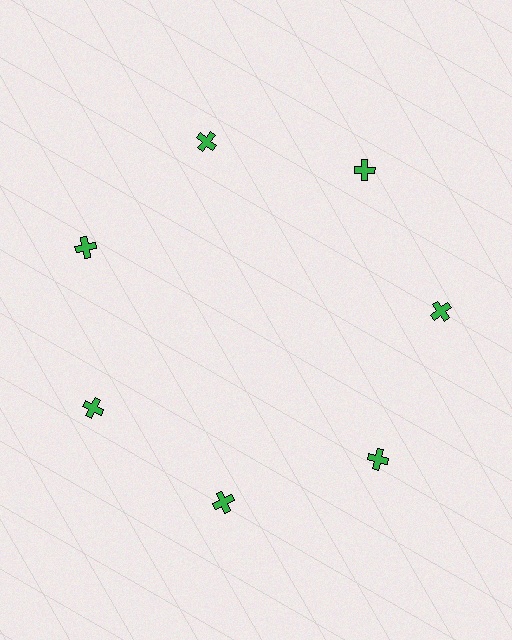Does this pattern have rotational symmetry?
Yes, this pattern has 7-fold rotational symmetry. It looks the same after rotating 51 degrees around the center.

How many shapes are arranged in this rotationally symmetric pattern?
There are 7 shapes, arranged in 7 groups of 1.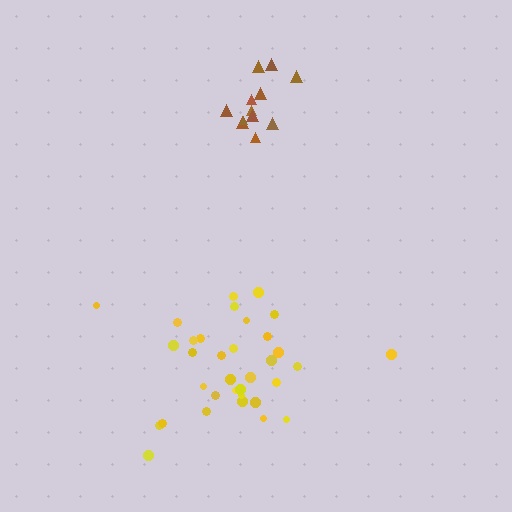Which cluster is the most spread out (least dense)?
Yellow.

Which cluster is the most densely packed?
Brown.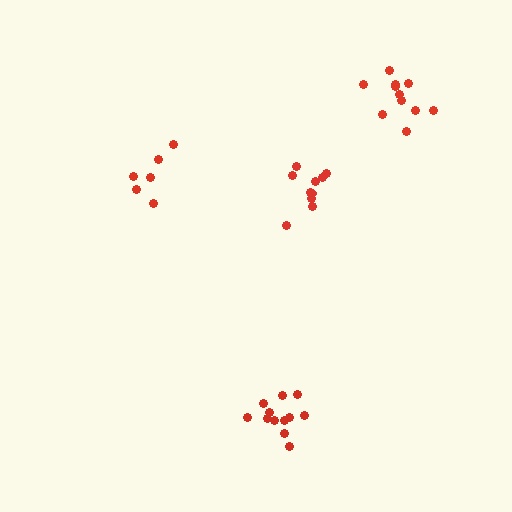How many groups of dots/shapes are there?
There are 4 groups.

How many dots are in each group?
Group 1: 6 dots, Group 2: 12 dots, Group 3: 11 dots, Group 4: 10 dots (39 total).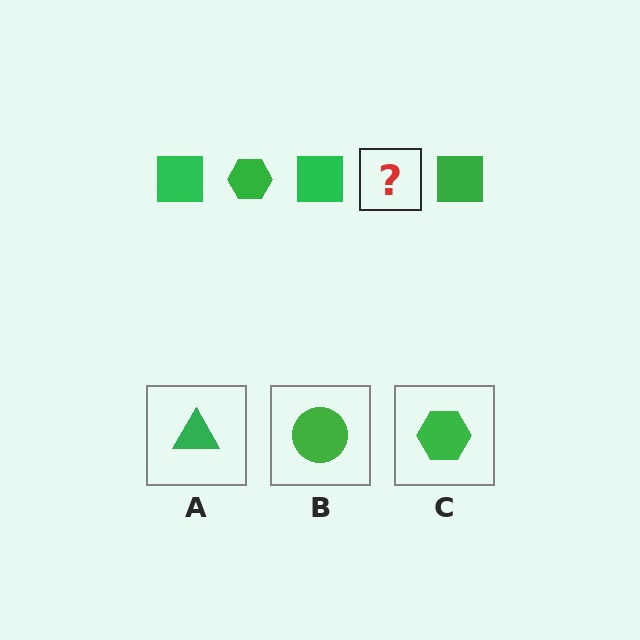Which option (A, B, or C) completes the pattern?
C.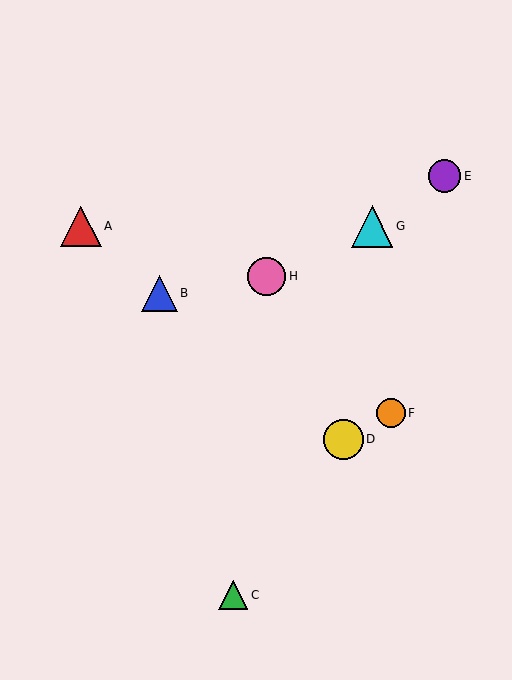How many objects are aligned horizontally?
2 objects (A, G) are aligned horizontally.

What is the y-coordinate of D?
Object D is at y≈439.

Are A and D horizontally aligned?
No, A is at y≈226 and D is at y≈439.